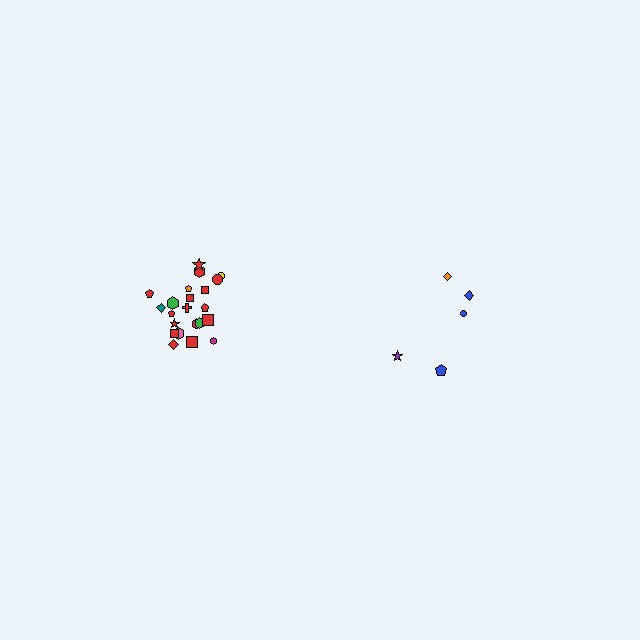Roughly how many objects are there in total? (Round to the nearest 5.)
Roughly 25 objects in total.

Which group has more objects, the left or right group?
The left group.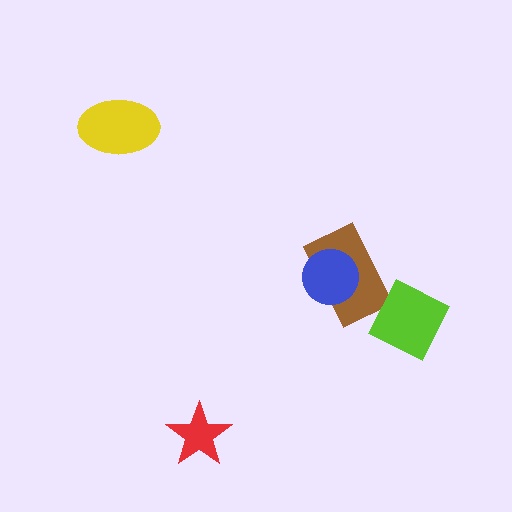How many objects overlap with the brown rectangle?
2 objects overlap with the brown rectangle.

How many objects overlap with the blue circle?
1 object overlaps with the blue circle.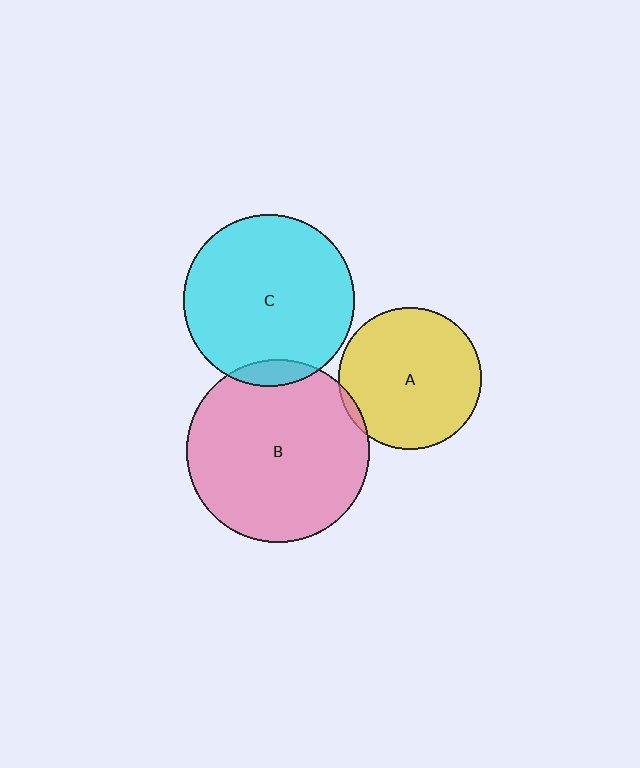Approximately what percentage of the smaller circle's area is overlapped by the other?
Approximately 5%.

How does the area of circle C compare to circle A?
Approximately 1.4 times.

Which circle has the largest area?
Circle B (pink).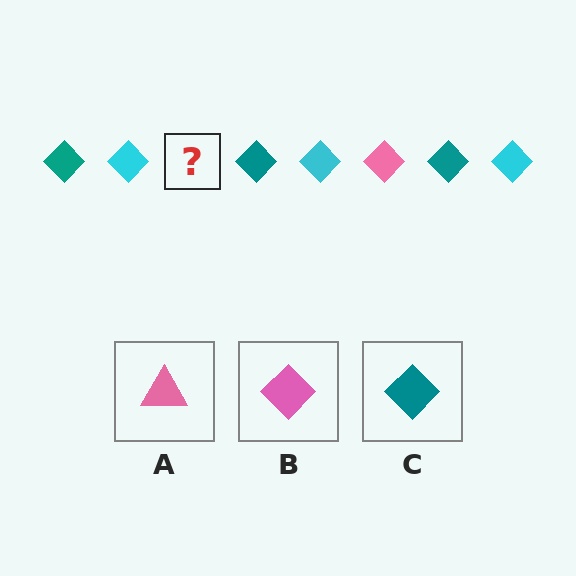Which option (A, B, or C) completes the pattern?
B.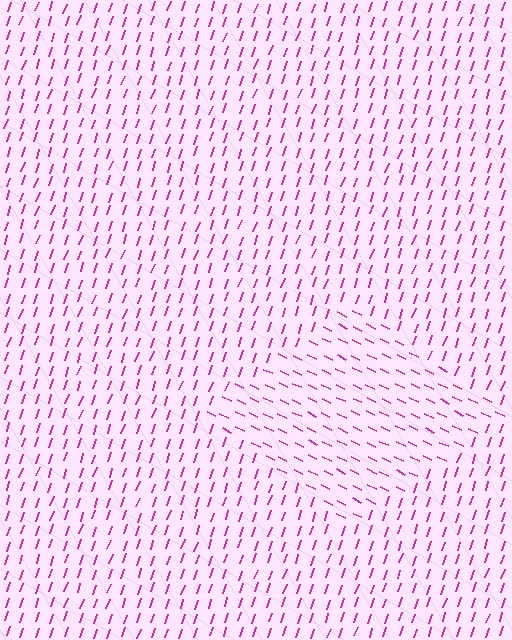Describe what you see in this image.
The image is filled with small magenta line segments. A diamond region in the image has lines oriented differently from the surrounding lines, creating a visible texture boundary.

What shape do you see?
I see a diamond.